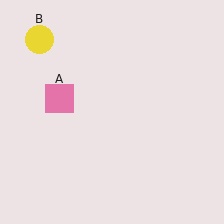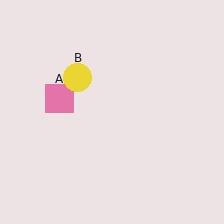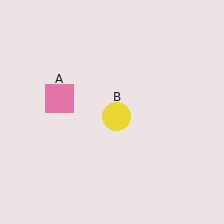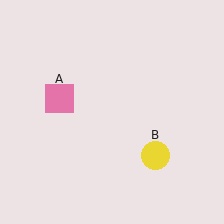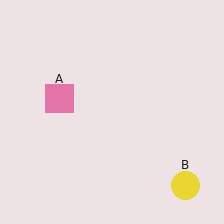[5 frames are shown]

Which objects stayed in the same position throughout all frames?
Pink square (object A) remained stationary.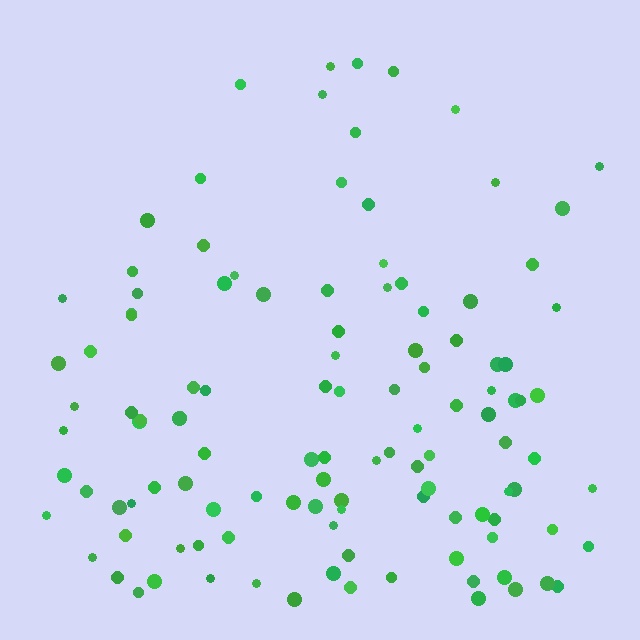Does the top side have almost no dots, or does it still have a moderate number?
Still a moderate number, just noticeably fewer than the bottom.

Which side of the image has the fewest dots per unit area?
The top.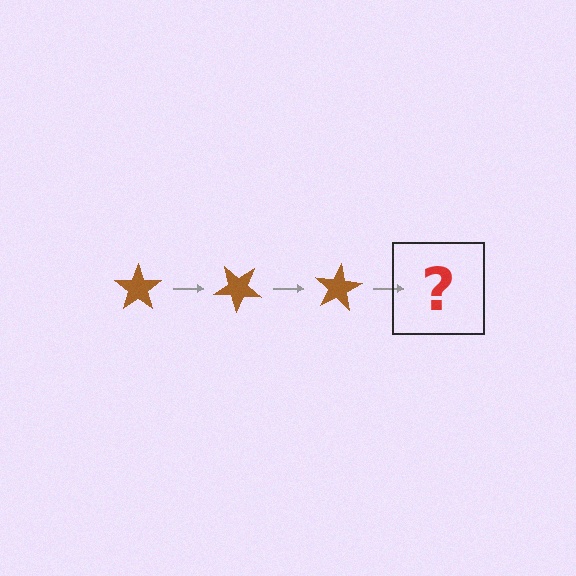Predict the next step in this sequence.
The next step is a brown star rotated 120 degrees.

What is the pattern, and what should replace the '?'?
The pattern is that the star rotates 40 degrees each step. The '?' should be a brown star rotated 120 degrees.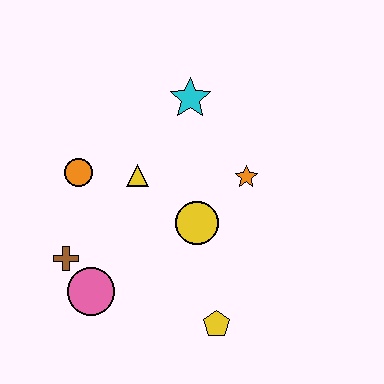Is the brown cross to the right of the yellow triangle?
No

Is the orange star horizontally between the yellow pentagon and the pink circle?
No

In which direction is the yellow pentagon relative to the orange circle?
The yellow pentagon is below the orange circle.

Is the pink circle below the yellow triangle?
Yes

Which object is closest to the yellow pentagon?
The yellow circle is closest to the yellow pentagon.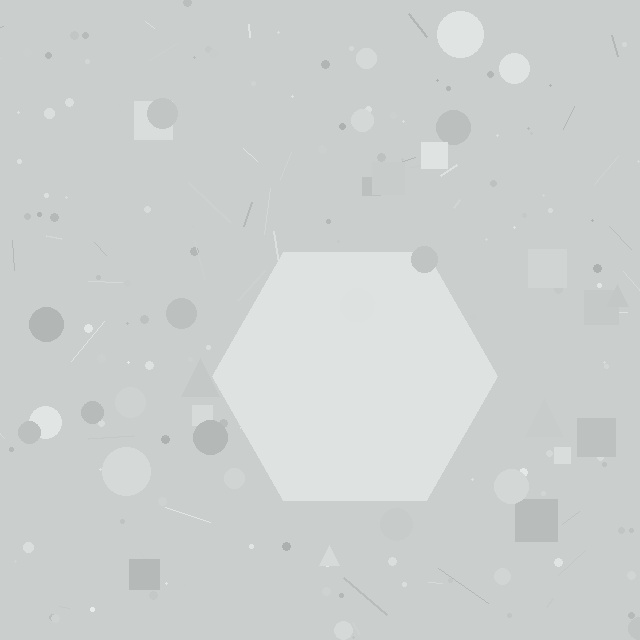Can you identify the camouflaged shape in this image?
The camouflaged shape is a hexagon.